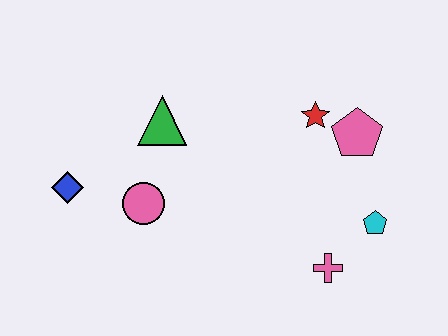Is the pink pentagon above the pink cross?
Yes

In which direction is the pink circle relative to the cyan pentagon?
The pink circle is to the left of the cyan pentagon.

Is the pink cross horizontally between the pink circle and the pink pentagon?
Yes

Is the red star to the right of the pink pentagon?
No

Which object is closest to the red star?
The pink pentagon is closest to the red star.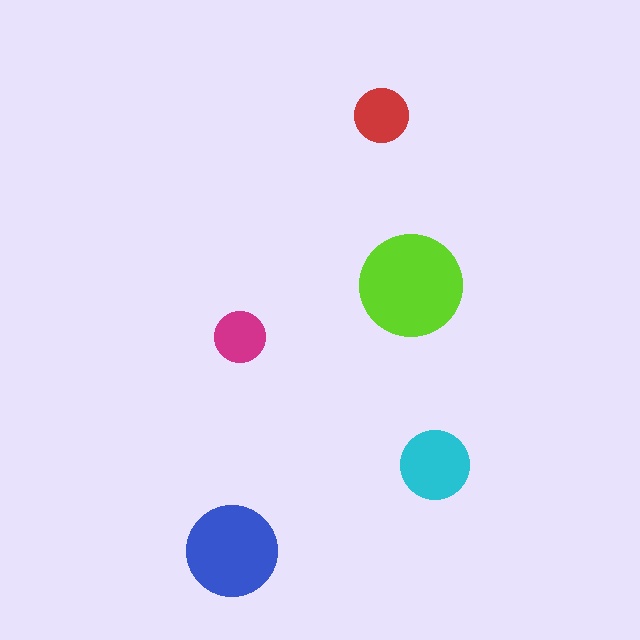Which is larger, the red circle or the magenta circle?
The red one.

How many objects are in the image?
There are 5 objects in the image.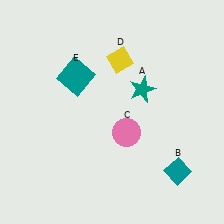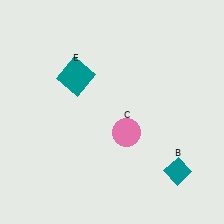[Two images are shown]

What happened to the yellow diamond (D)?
The yellow diamond (D) was removed in Image 2. It was in the top-right area of Image 1.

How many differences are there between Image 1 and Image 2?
There are 2 differences between the two images.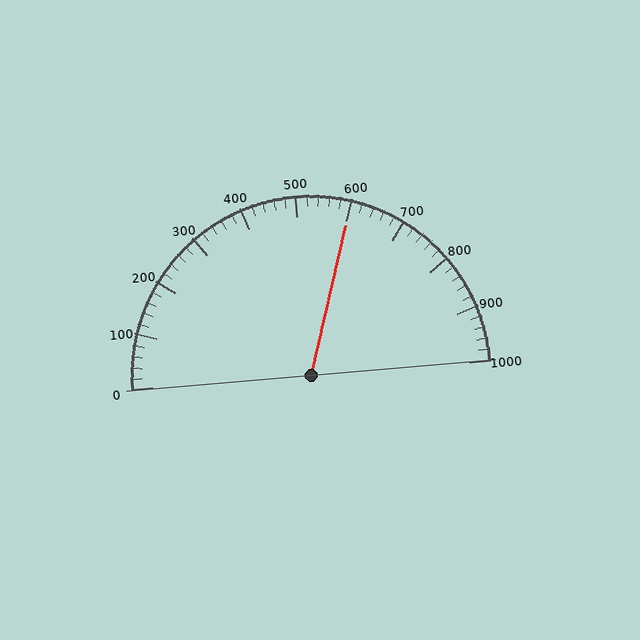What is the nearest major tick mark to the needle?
The nearest major tick mark is 600.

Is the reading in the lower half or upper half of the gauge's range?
The reading is in the upper half of the range (0 to 1000).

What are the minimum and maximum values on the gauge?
The gauge ranges from 0 to 1000.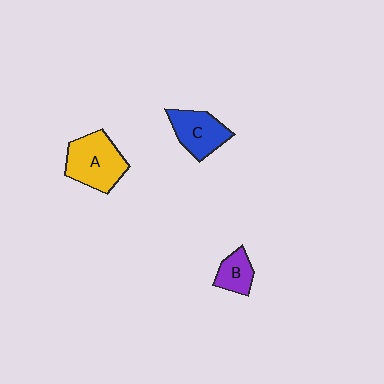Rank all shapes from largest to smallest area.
From largest to smallest: A (yellow), C (blue), B (purple).